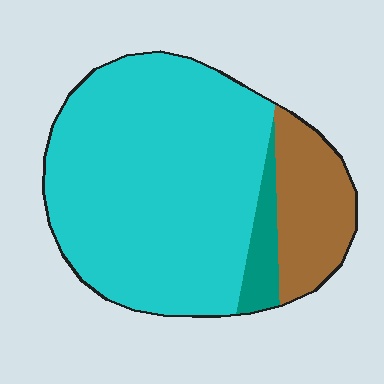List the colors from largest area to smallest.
From largest to smallest: cyan, brown, teal.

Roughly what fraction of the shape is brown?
Brown takes up less than a quarter of the shape.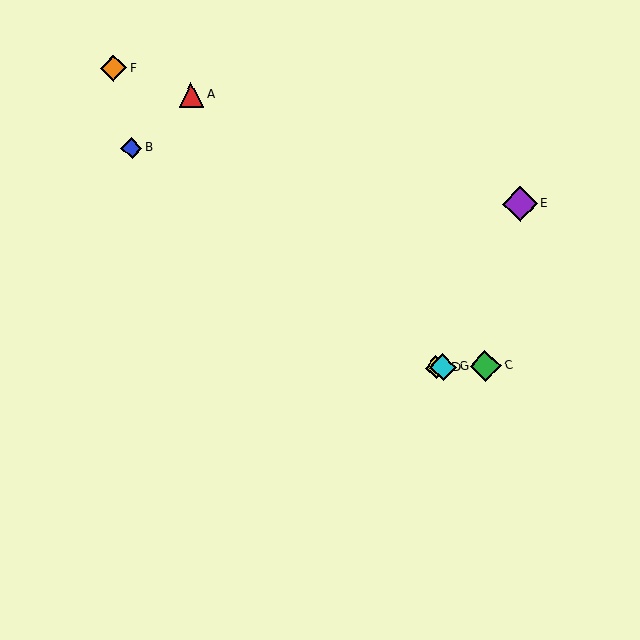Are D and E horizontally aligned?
No, D is at y≈367 and E is at y≈204.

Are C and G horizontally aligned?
Yes, both are at y≈366.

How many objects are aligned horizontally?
3 objects (C, D, G) are aligned horizontally.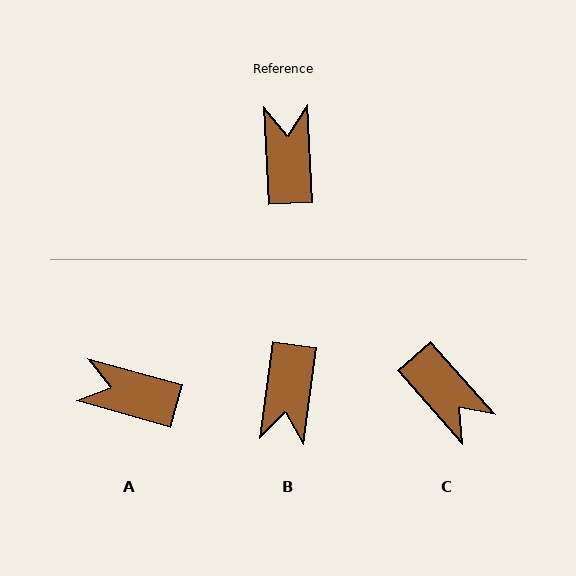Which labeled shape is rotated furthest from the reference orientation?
B, about 169 degrees away.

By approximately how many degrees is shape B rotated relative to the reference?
Approximately 169 degrees counter-clockwise.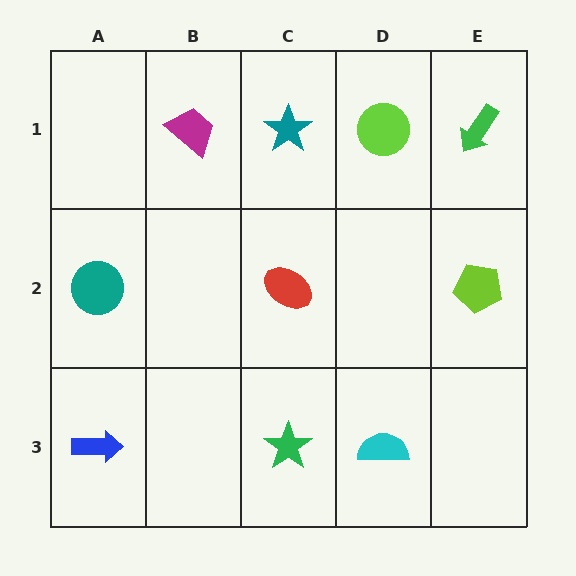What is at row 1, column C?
A teal star.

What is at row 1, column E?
A green arrow.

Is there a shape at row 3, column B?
No, that cell is empty.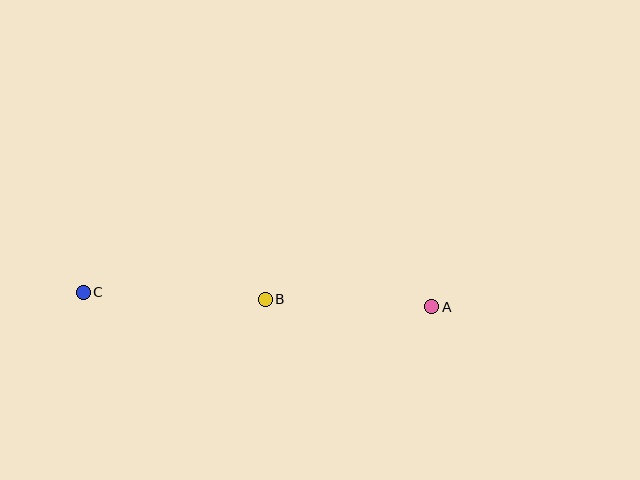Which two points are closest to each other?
Points A and B are closest to each other.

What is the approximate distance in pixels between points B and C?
The distance between B and C is approximately 182 pixels.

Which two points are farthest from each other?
Points A and C are farthest from each other.